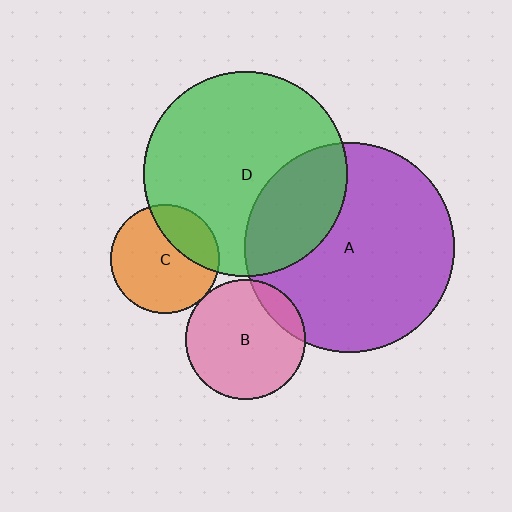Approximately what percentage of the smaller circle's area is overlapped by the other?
Approximately 15%.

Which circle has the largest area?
Circle A (purple).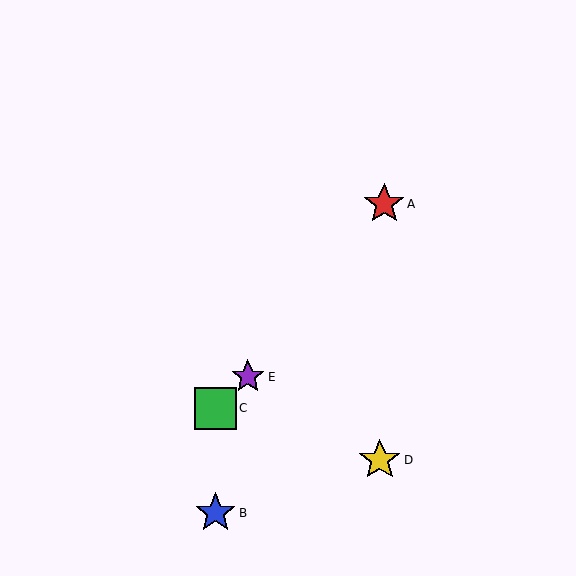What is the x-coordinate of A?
Object A is at x≈384.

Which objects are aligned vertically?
Objects B, C are aligned vertically.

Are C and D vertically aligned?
No, C is at x≈215 and D is at x≈380.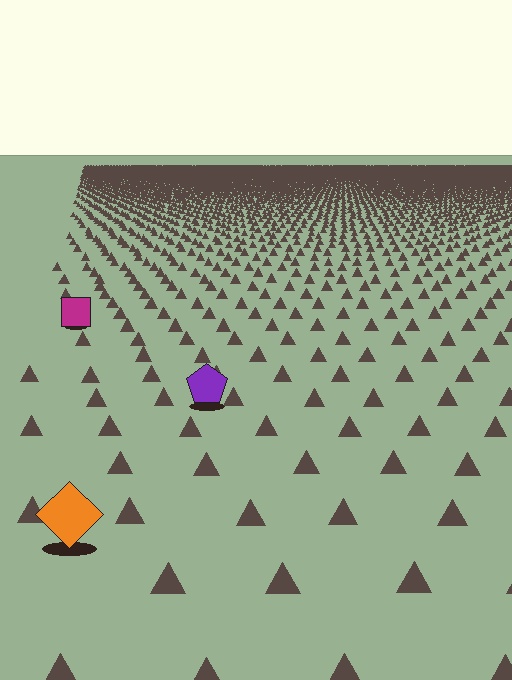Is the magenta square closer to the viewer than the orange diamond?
No. The orange diamond is closer — you can tell from the texture gradient: the ground texture is coarser near it.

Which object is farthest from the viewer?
The magenta square is farthest from the viewer. It appears smaller and the ground texture around it is denser.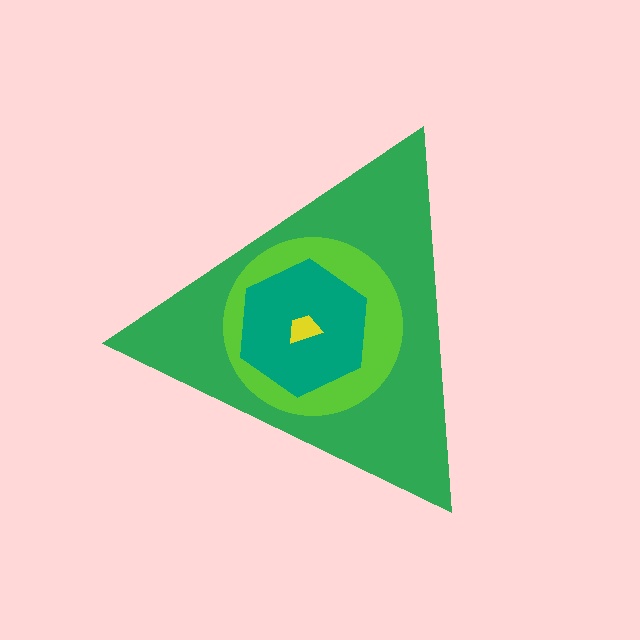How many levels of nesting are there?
4.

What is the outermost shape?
The green triangle.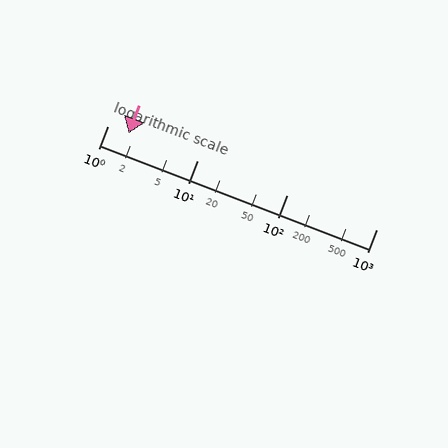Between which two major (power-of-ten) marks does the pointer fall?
The pointer is between 1 and 10.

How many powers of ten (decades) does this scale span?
The scale spans 3 decades, from 1 to 1000.